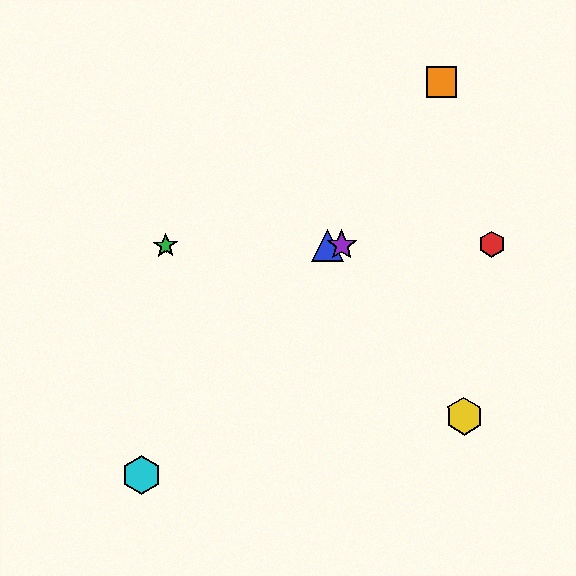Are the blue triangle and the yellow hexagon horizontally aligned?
No, the blue triangle is at y≈245 and the yellow hexagon is at y≈417.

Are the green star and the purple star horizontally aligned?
Yes, both are at y≈246.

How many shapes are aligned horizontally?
4 shapes (the red hexagon, the blue triangle, the green star, the purple star) are aligned horizontally.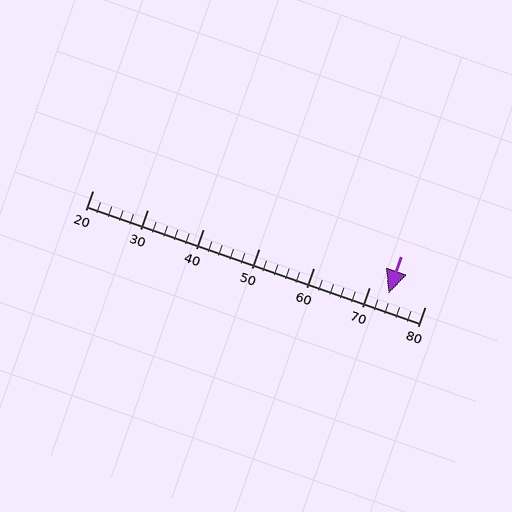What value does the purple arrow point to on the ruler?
The purple arrow points to approximately 73.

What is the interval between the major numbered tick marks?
The major tick marks are spaced 10 units apart.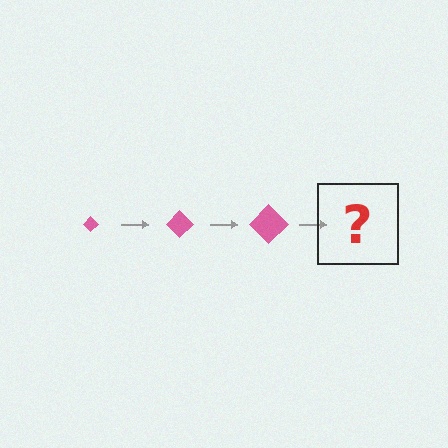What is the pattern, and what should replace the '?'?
The pattern is that the diamond gets progressively larger each step. The '?' should be a pink diamond, larger than the previous one.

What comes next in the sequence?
The next element should be a pink diamond, larger than the previous one.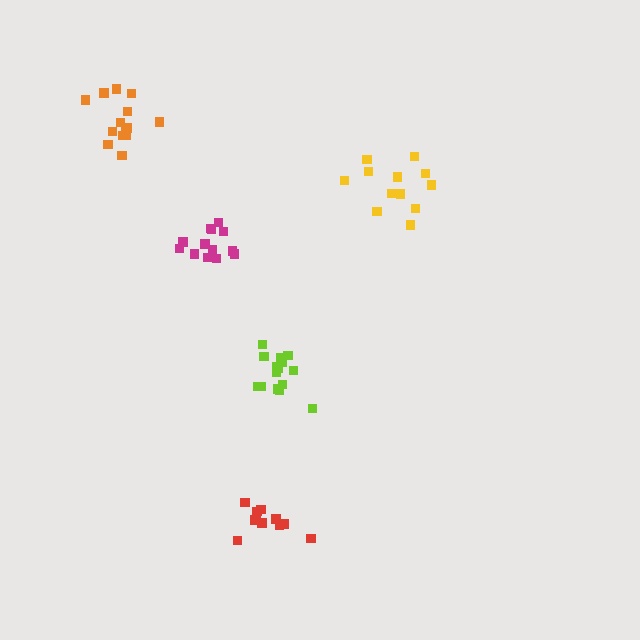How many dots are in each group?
Group 1: 14 dots, Group 2: 12 dots, Group 3: 15 dots, Group 4: 11 dots, Group 5: 13 dots (65 total).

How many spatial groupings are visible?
There are 5 spatial groupings.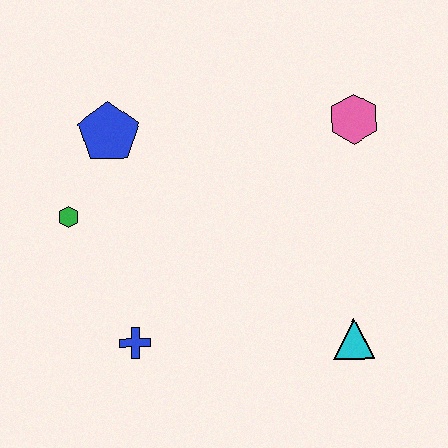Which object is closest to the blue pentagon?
The green hexagon is closest to the blue pentagon.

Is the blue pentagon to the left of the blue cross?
Yes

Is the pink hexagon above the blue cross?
Yes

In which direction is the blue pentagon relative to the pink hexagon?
The blue pentagon is to the left of the pink hexagon.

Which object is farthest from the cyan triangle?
The blue pentagon is farthest from the cyan triangle.